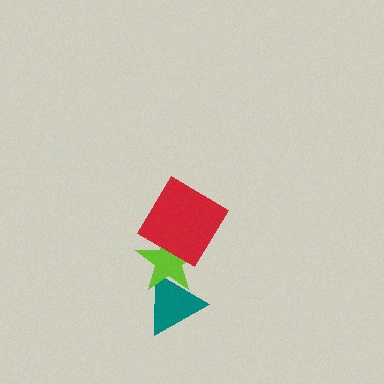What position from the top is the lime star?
The lime star is 2nd from the top.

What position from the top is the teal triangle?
The teal triangle is 3rd from the top.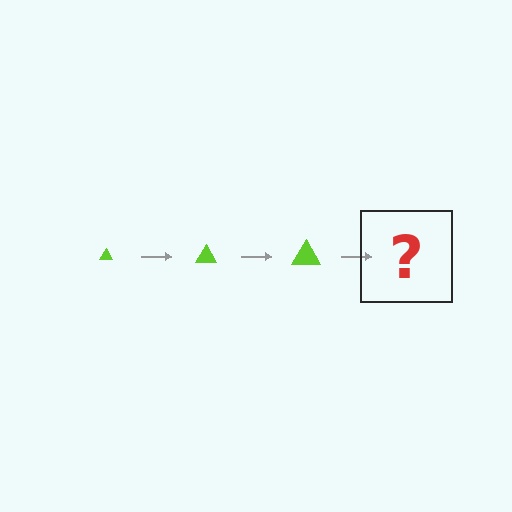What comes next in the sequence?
The next element should be a lime triangle, larger than the previous one.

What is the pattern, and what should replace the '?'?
The pattern is that the triangle gets progressively larger each step. The '?' should be a lime triangle, larger than the previous one.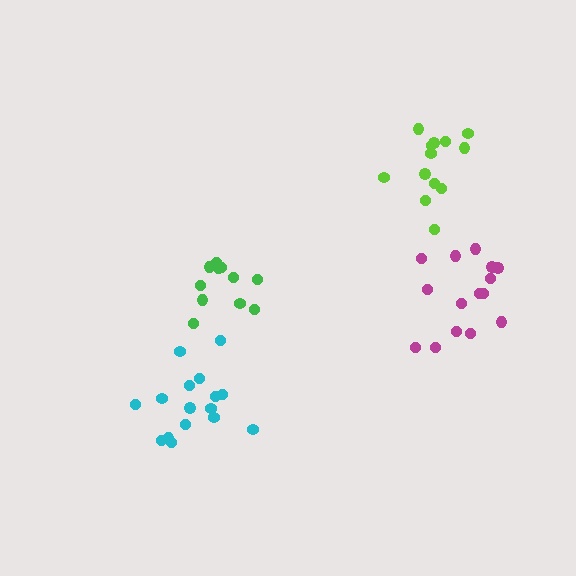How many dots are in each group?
Group 1: 13 dots, Group 2: 16 dots, Group 3: 11 dots, Group 4: 16 dots (56 total).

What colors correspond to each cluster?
The clusters are colored: lime, cyan, green, magenta.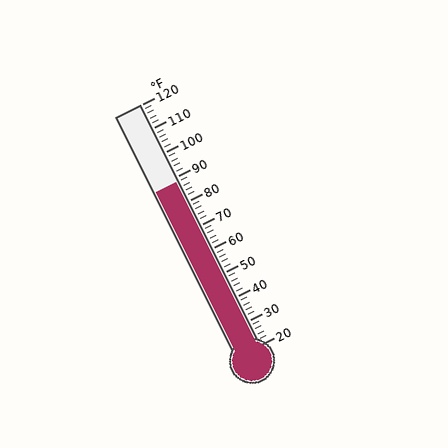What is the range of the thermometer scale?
The thermometer scale ranges from 20°F to 120°F.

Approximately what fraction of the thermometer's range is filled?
The thermometer is filled to approximately 70% of its range.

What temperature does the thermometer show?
The thermometer shows approximately 88°F.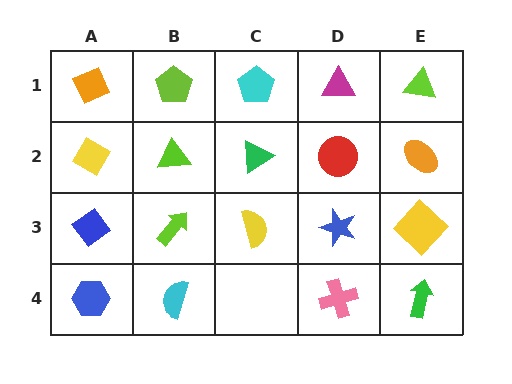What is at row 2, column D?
A red circle.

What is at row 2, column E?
An orange ellipse.